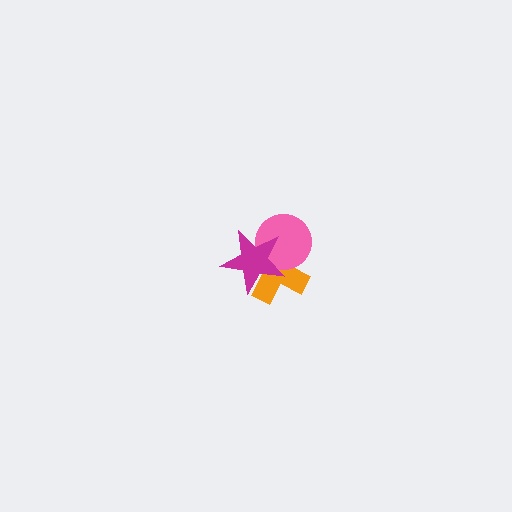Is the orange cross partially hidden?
Yes, it is partially covered by another shape.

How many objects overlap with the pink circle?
2 objects overlap with the pink circle.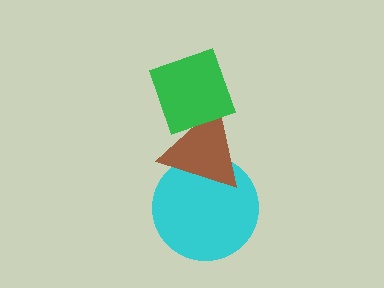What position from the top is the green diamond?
The green diamond is 1st from the top.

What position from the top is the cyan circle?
The cyan circle is 3rd from the top.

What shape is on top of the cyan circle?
The brown triangle is on top of the cyan circle.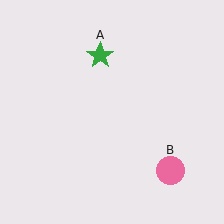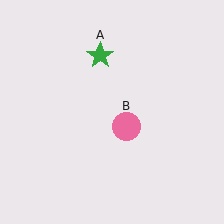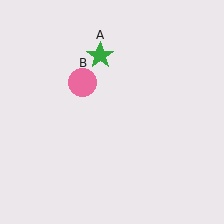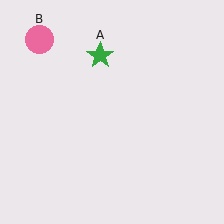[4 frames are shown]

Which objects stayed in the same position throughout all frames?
Green star (object A) remained stationary.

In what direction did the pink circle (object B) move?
The pink circle (object B) moved up and to the left.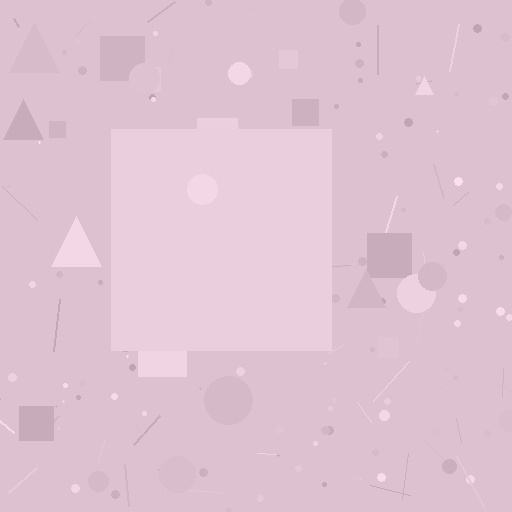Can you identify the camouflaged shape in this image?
The camouflaged shape is a square.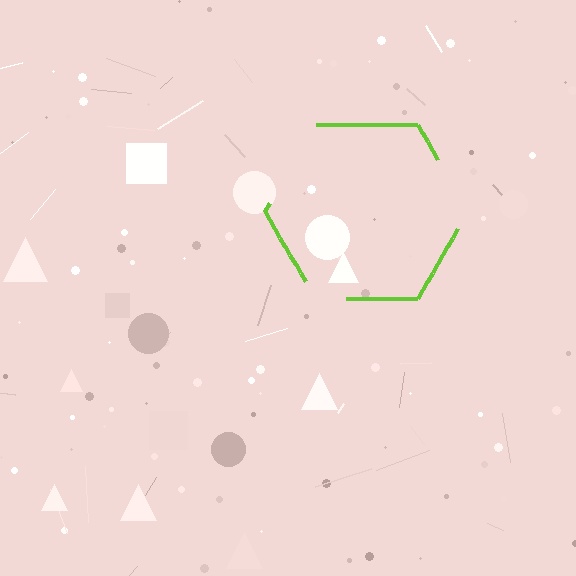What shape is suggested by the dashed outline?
The dashed outline suggests a hexagon.